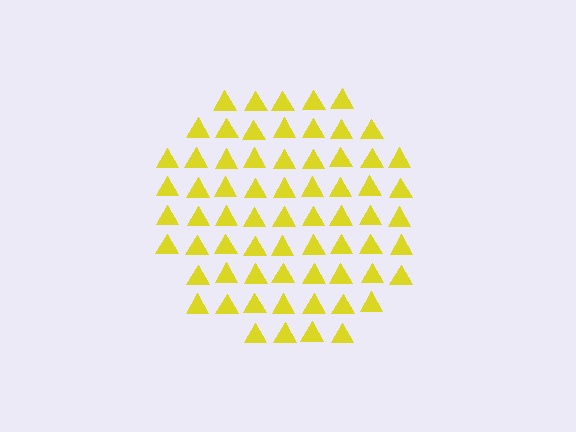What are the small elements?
The small elements are triangles.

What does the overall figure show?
The overall figure shows a circle.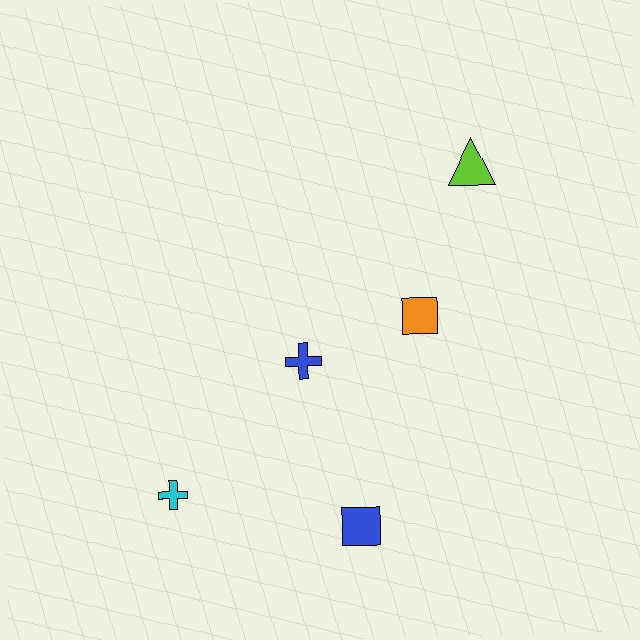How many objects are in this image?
There are 5 objects.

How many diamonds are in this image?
There are no diamonds.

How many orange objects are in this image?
There is 1 orange object.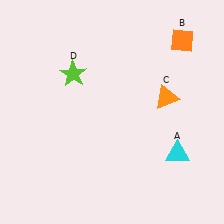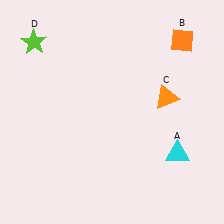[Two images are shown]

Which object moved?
The lime star (D) moved left.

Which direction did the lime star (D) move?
The lime star (D) moved left.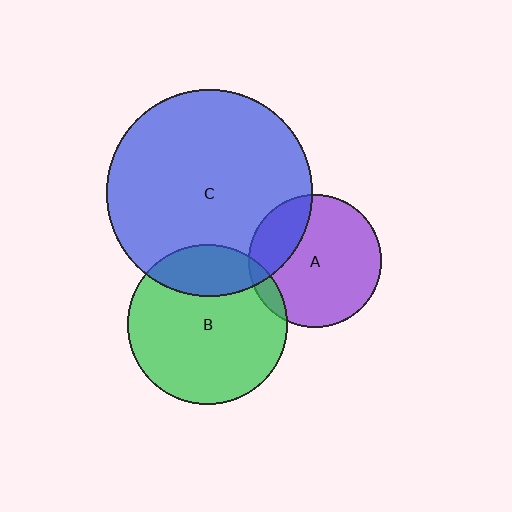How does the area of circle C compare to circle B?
Approximately 1.7 times.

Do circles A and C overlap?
Yes.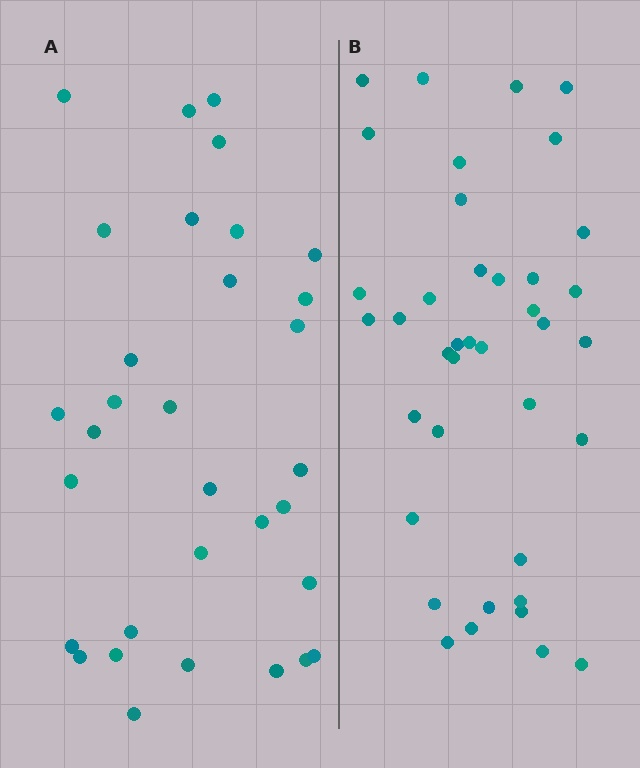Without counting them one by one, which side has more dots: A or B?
Region B (the right region) has more dots.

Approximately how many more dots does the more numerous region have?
Region B has roughly 8 or so more dots than region A.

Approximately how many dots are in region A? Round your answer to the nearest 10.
About 30 dots. (The exact count is 32, which rounds to 30.)